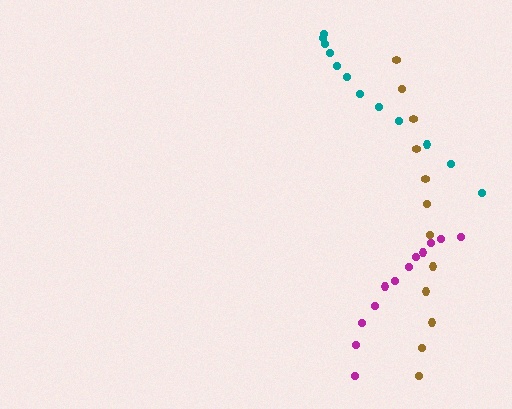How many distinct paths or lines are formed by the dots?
There are 3 distinct paths.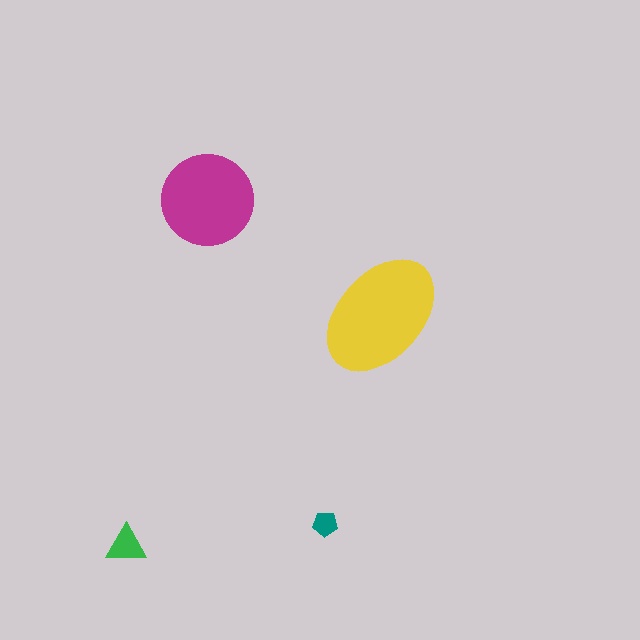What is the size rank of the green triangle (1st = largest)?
3rd.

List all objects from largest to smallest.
The yellow ellipse, the magenta circle, the green triangle, the teal pentagon.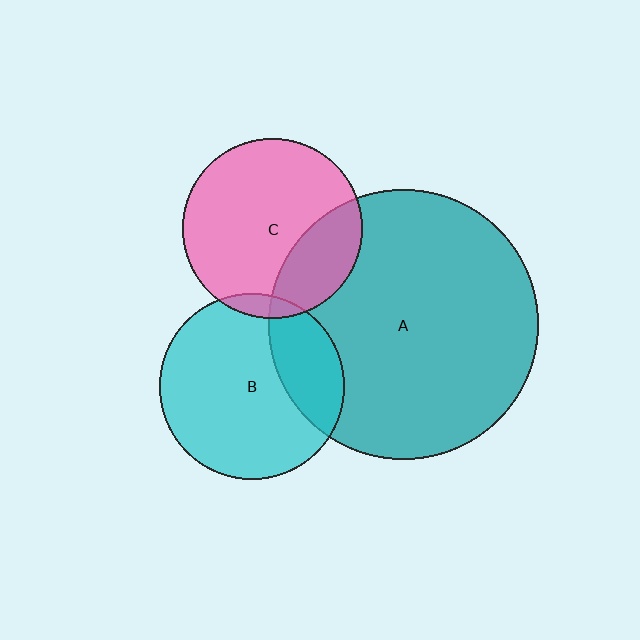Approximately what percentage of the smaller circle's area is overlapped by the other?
Approximately 25%.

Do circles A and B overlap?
Yes.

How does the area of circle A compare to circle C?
Approximately 2.2 times.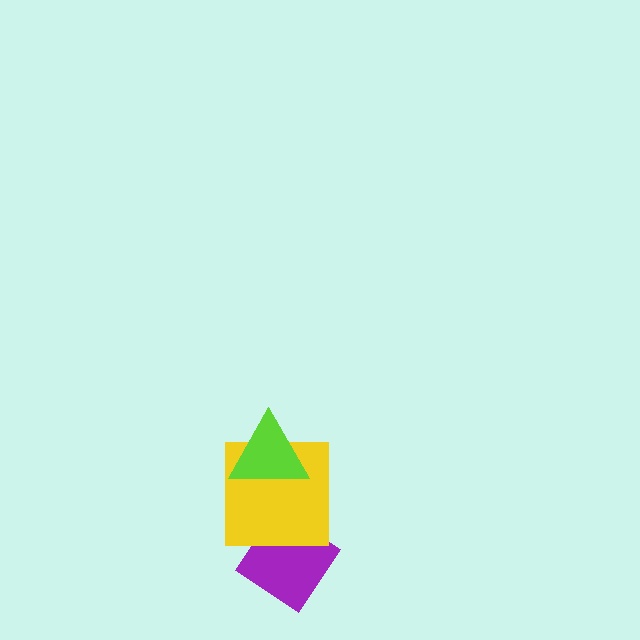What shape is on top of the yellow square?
The lime triangle is on top of the yellow square.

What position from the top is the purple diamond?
The purple diamond is 3rd from the top.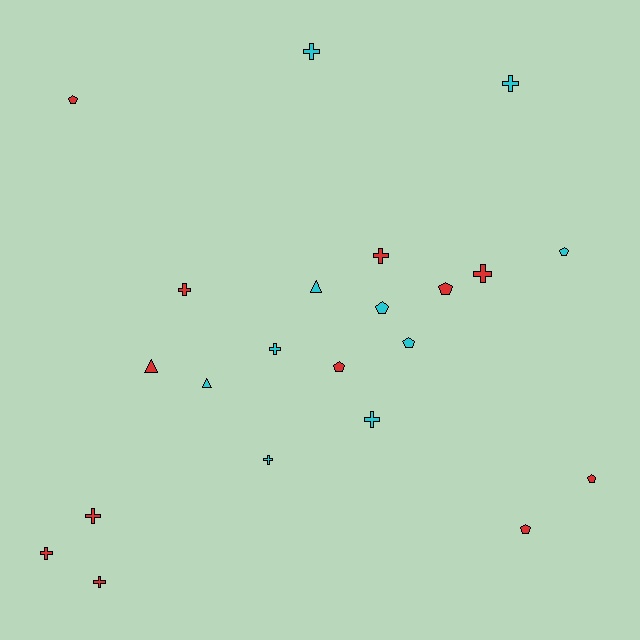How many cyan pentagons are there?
There are 3 cyan pentagons.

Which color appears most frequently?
Red, with 12 objects.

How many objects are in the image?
There are 22 objects.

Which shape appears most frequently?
Cross, with 11 objects.